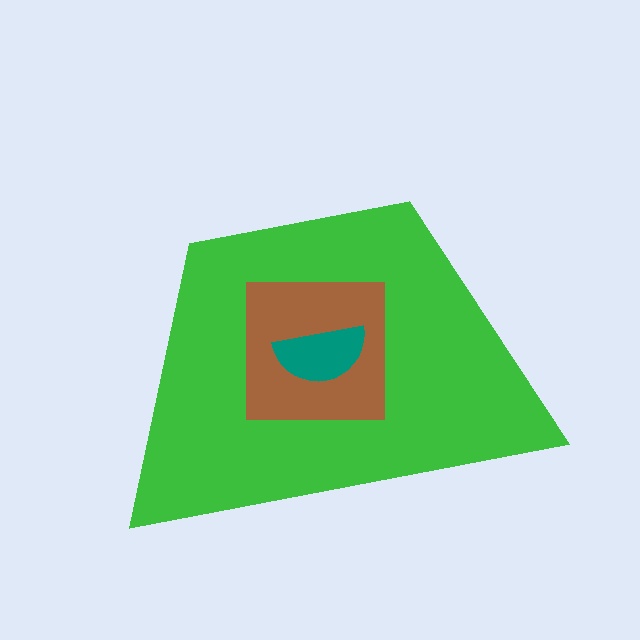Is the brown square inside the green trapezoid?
Yes.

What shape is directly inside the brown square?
The teal semicircle.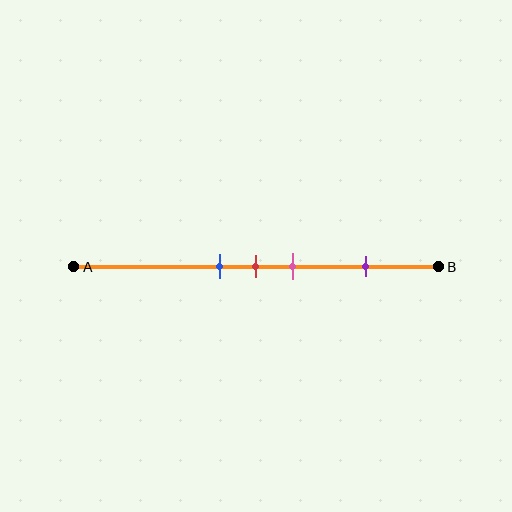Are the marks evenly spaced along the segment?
No, the marks are not evenly spaced.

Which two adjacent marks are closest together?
The blue and red marks are the closest adjacent pair.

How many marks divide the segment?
There are 4 marks dividing the segment.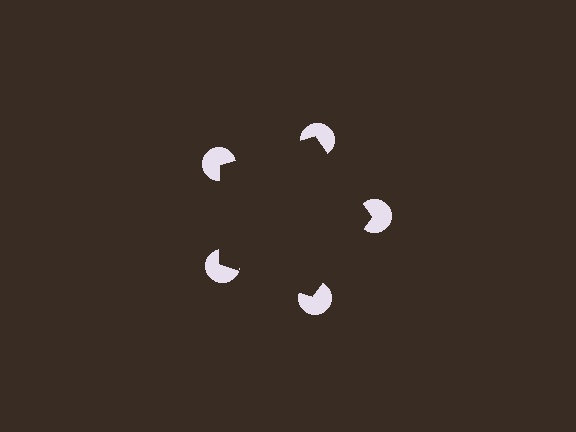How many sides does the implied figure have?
5 sides.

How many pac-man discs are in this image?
There are 5 — one at each vertex of the illusory pentagon.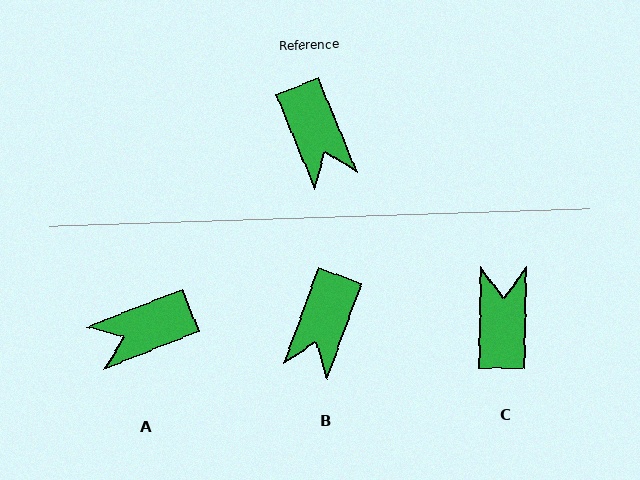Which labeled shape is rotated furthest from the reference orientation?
C, about 156 degrees away.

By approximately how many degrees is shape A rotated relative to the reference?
Approximately 91 degrees clockwise.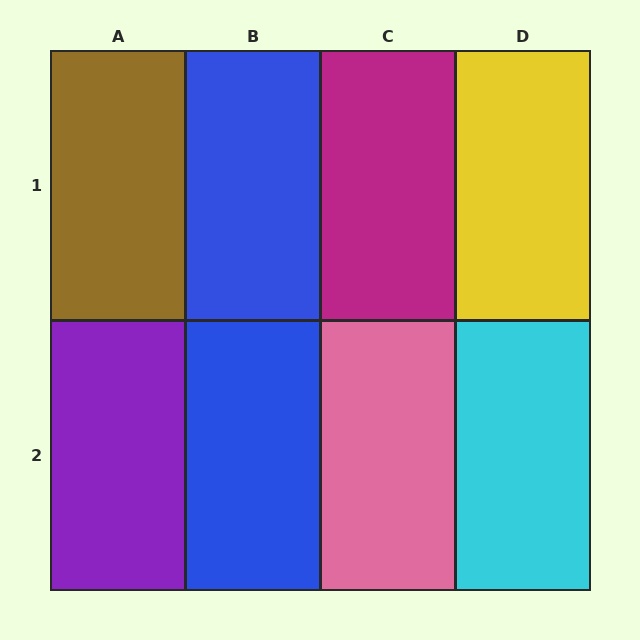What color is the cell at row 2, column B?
Blue.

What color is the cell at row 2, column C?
Pink.